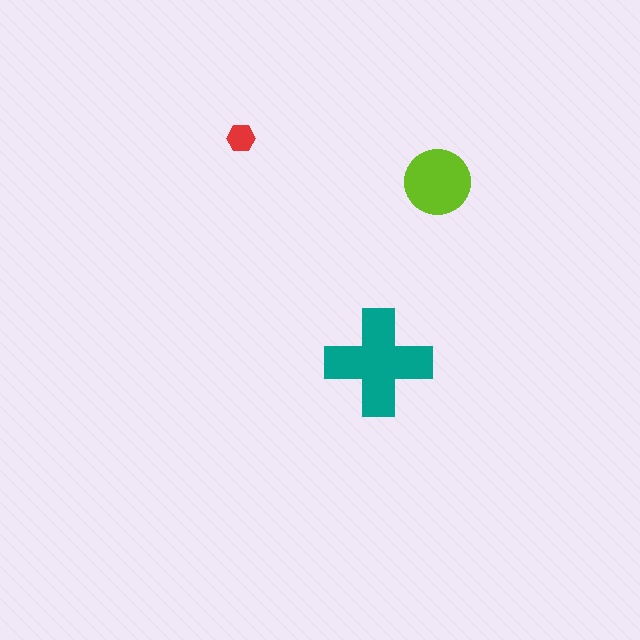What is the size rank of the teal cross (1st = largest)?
1st.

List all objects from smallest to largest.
The red hexagon, the lime circle, the teal cross.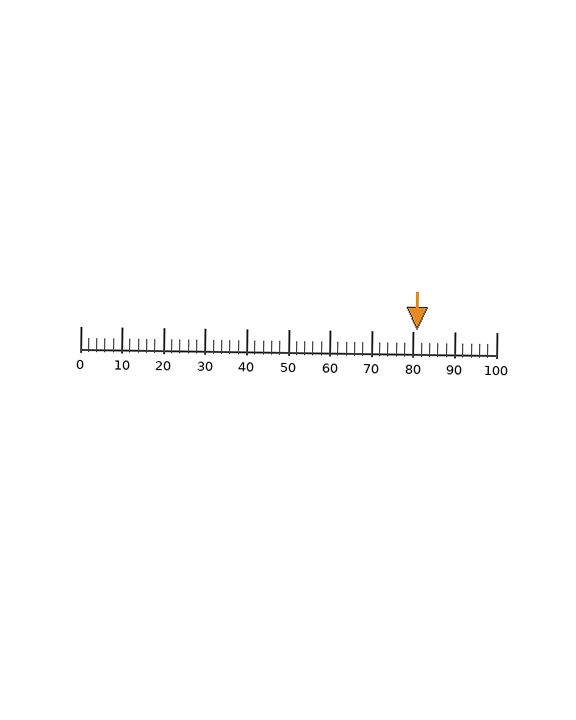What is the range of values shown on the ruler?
The ruler shows values from 0 to 100.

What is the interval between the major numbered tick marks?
The major tick marks are spaced 10 units apart.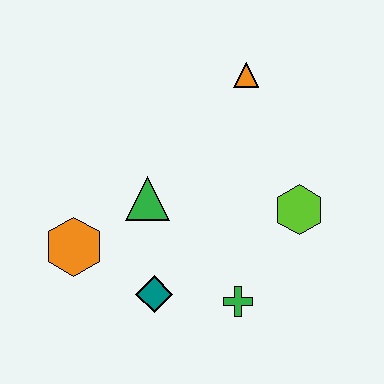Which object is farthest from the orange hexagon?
The orange triangle is farthest from the orange hexagon.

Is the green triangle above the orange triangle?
No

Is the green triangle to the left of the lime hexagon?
Yes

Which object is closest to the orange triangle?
The lime hexagon is closest to the orange triangle.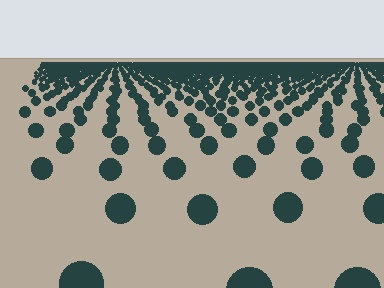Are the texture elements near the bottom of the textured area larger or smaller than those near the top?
Larger. Near the bottom, elements are closer to the viewer and appear at a bigger on-screen size.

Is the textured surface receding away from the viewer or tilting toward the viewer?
The surface is receding away from the viewer. Texture elements get smaller and denser toward the top.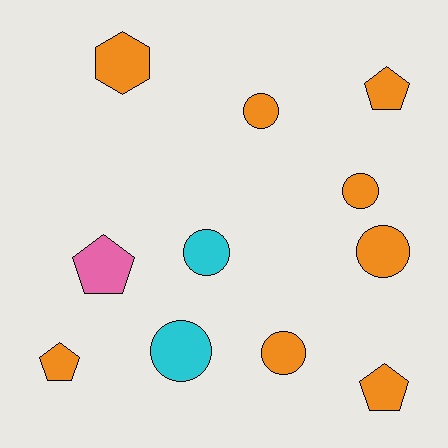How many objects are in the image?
There are 11 objects.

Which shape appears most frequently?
Circle, with 6 objects.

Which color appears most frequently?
Orange, with 8 objects.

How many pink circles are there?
There are no pink circles.